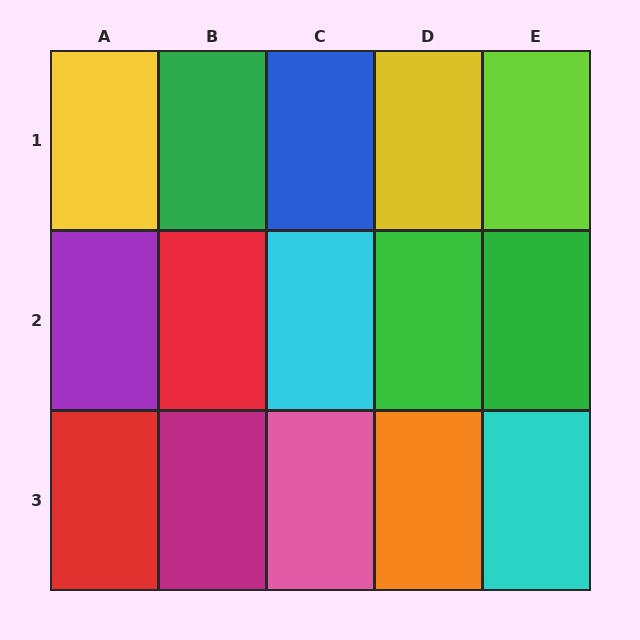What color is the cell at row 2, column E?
Green.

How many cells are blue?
1 cell is blue.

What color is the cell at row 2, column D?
Green.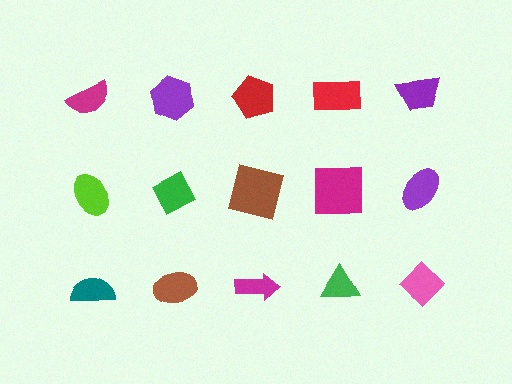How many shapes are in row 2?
5 shapes.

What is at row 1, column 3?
A red pentagon.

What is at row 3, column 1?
A teal semicircle.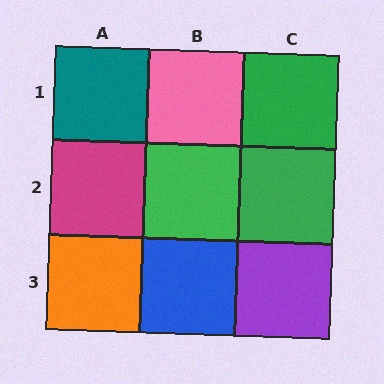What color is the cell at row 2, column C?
Green.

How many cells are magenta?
1 cell is magenta.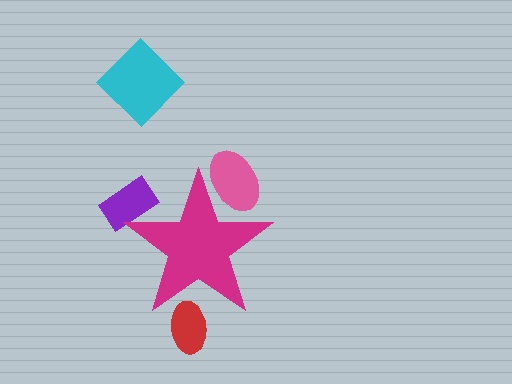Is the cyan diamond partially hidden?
No, the cyan diamond is fully visible.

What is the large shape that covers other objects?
A magenta star.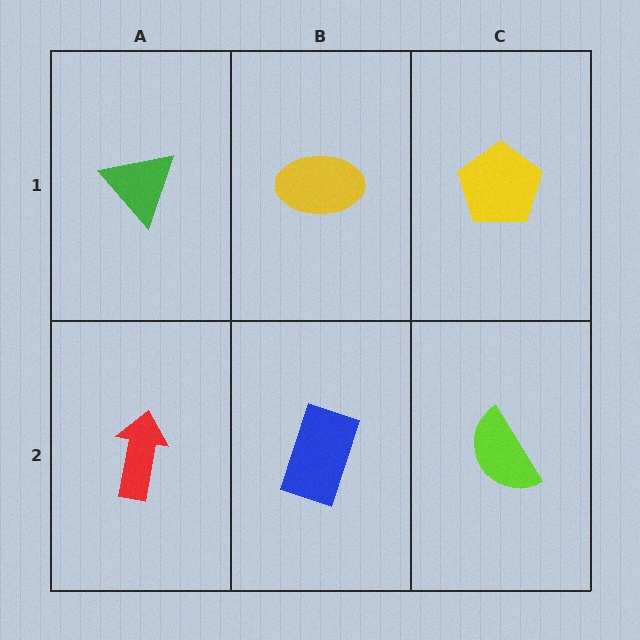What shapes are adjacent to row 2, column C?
A yellow pentagon (row 1, column C), a blue rectangle (row 2, column B).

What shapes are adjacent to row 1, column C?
A lime semicircle (row 2, column C), a yellow ellipse (row 1, column B).